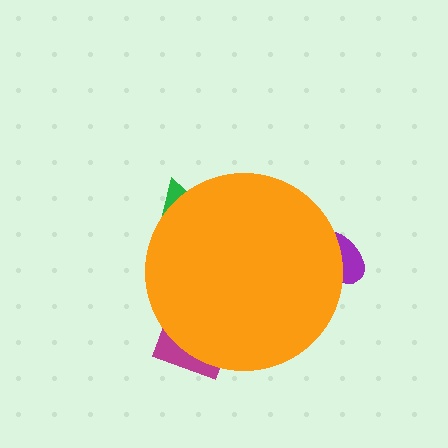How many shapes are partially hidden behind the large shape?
3 shapes are partially hidden.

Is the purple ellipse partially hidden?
Yes, the purple ellipse is partially hidden behind the orange circle.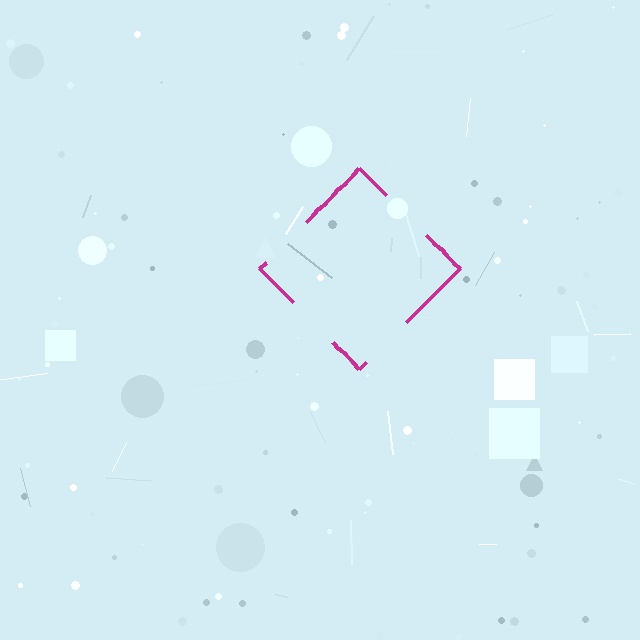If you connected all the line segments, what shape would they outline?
They would outline a diamond.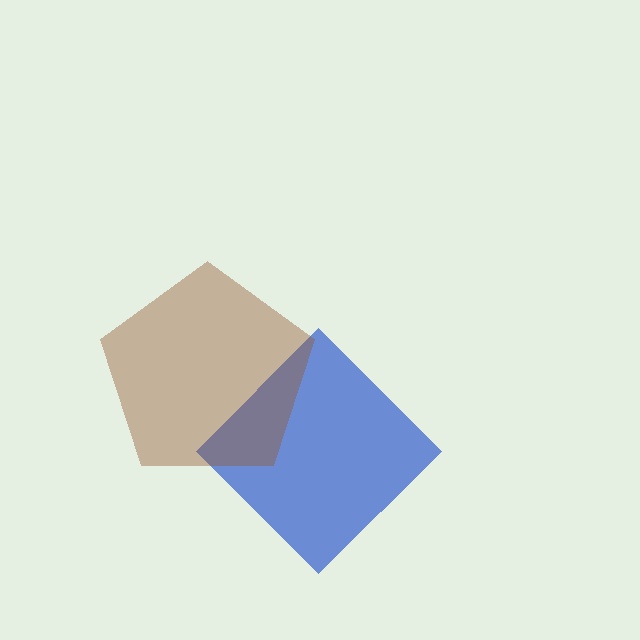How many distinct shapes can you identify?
There are 2 distinct shapes: a blue diamond, a brown pentagon.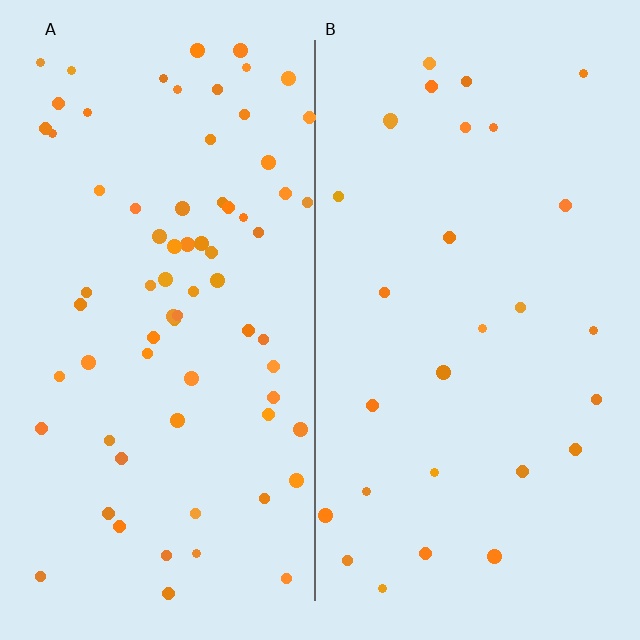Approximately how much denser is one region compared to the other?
Approximately 2.5× — region A over region B.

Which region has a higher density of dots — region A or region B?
A (the left).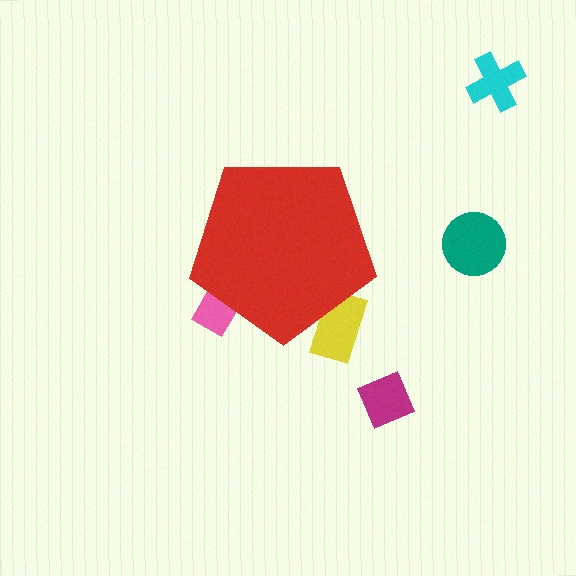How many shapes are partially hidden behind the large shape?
2 shapes are partially hidden.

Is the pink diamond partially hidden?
Yes, the pink diamond is partially hidden behind the red pentagon.